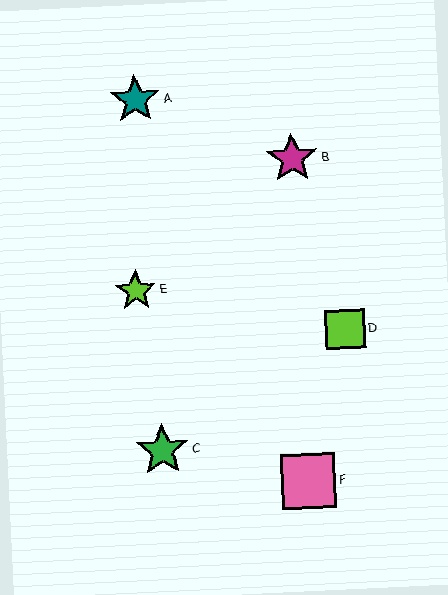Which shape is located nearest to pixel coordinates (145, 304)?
The lime star (labeled E) at (136, 291) is nearest to that location.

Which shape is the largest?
The pink square (labeled F) is the largest.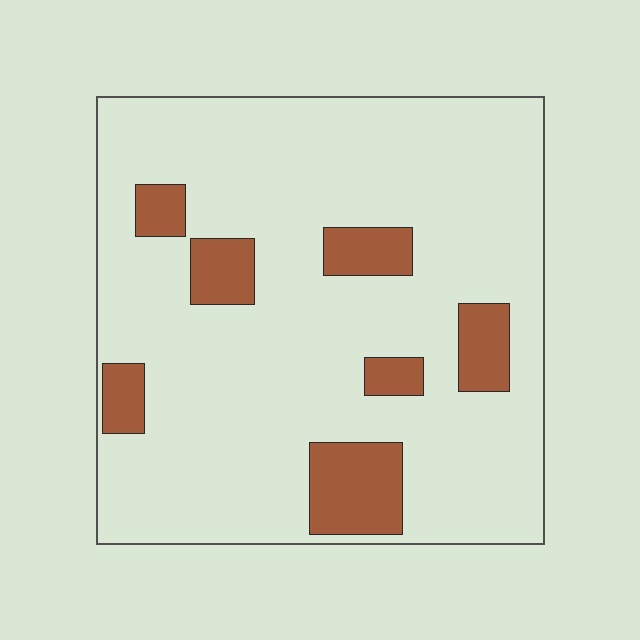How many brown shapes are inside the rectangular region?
7.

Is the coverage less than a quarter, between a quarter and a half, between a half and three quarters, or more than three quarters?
Less than a quarter.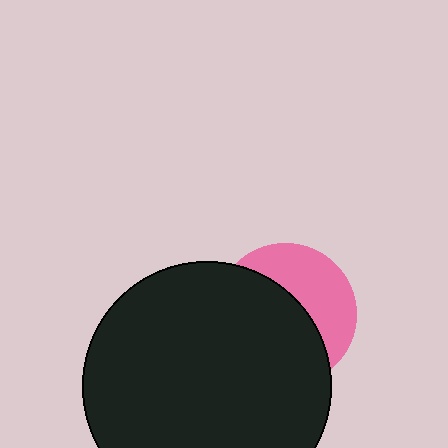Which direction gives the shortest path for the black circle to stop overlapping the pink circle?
Moving toward the lower-left gives the shortest separation.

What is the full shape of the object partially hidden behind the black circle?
The partially hidden object is a pink circle.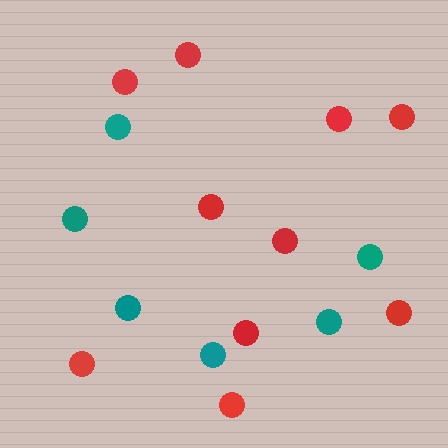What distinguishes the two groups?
There are 2 groups: one group of teal circles (6) and one group of red circles (10).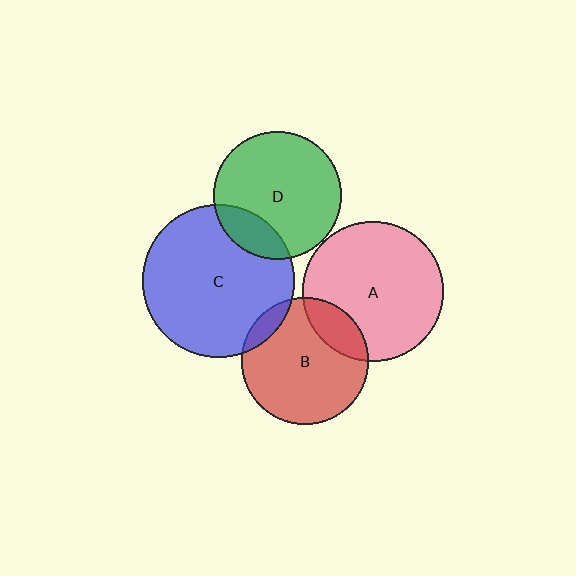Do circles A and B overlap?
Yes.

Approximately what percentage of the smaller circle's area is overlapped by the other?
Approximately 20%.